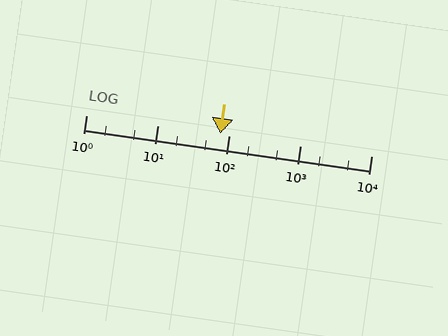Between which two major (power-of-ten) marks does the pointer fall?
The pointer is between 10 and 100.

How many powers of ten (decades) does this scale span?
The scale spans 4 decades, from 1 to 10000.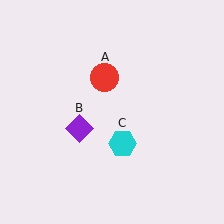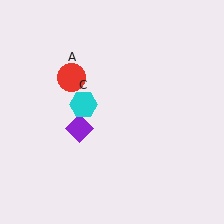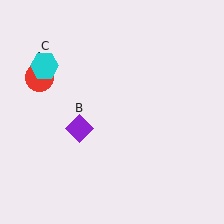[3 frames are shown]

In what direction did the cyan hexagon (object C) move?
The cyan hexagon (object C) moved up and to the left.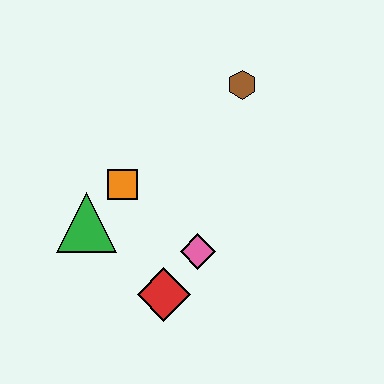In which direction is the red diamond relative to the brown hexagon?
The red diamond is below the brown hexagon.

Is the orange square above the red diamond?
Yes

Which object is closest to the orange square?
The green triangle is closest to the orange square.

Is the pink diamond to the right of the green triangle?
Yes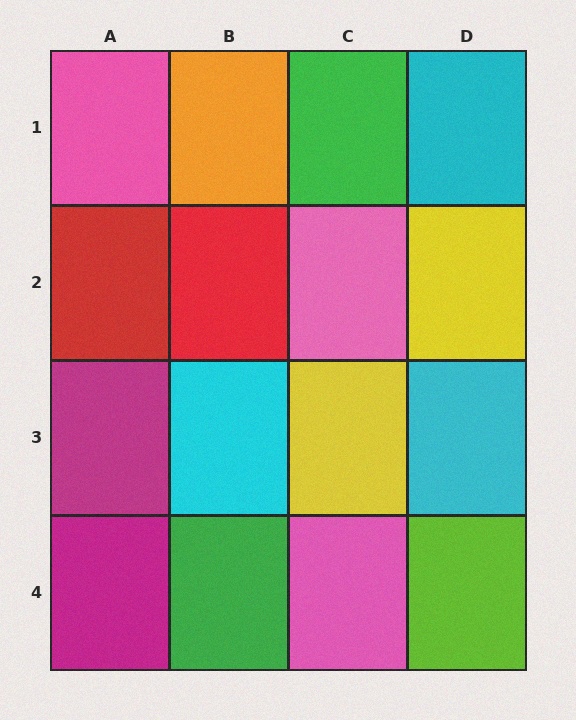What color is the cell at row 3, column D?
Cyan.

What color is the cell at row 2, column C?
Pink.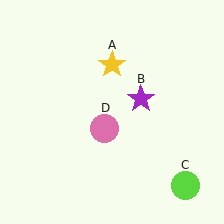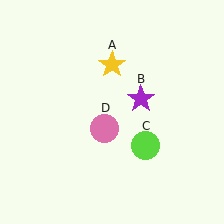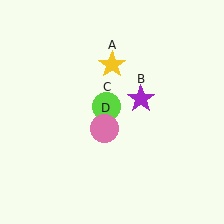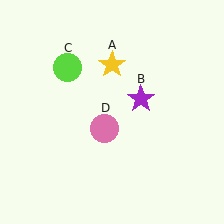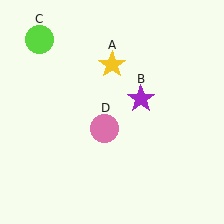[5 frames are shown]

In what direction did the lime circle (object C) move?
The lime circle (object C) moved up and to the left.